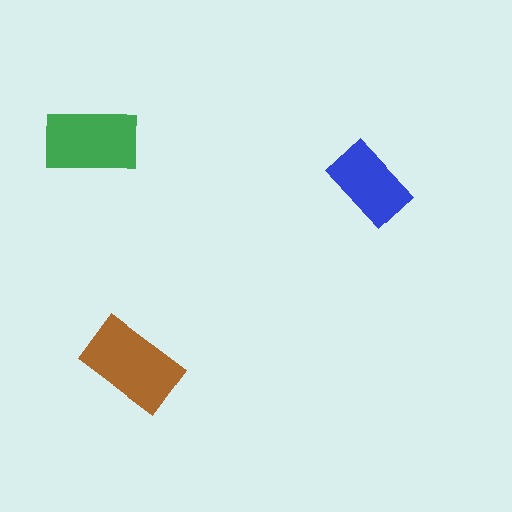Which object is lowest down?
The brown rectangle is bottommost.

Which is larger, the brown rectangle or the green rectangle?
The brown one.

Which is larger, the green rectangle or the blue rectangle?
The green one.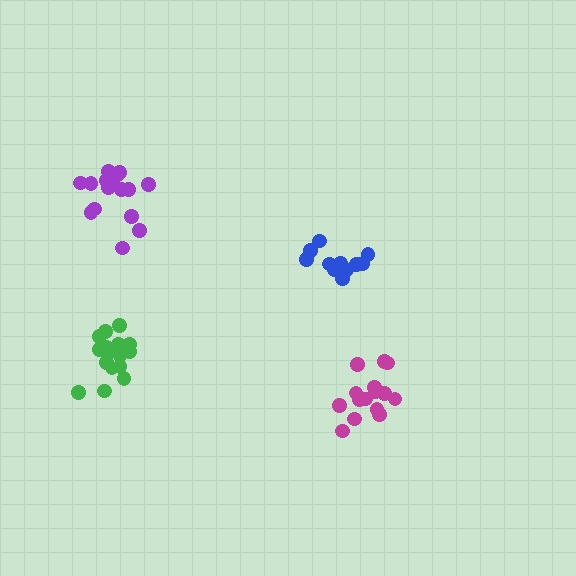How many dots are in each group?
Group 1: 16 dots, Group 2: 16 dots, Group 3: 15 dots, Group 4: 12 dots (59 total).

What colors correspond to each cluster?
The clusters are colored: green, purple, magenta, blue.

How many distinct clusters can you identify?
There are 4 distinct clusters.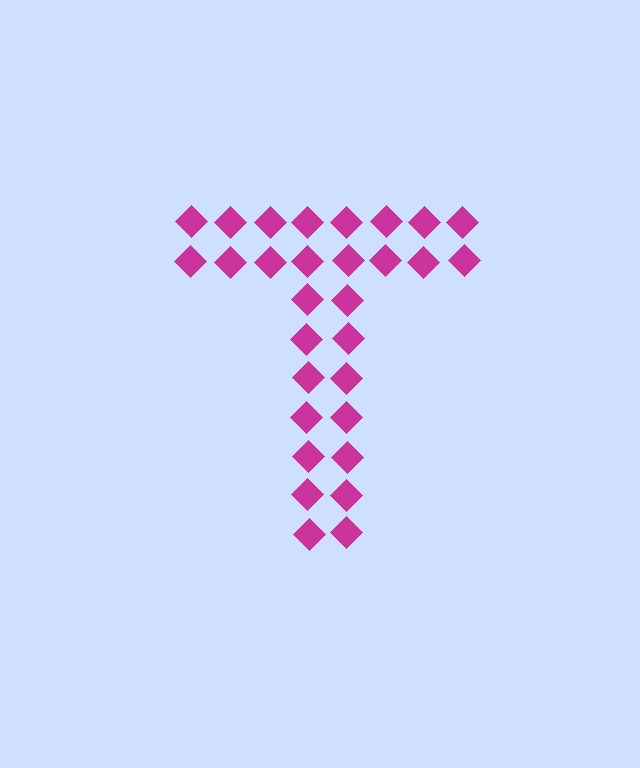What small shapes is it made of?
It is made of small diamonds.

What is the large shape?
The large shape is the letter T.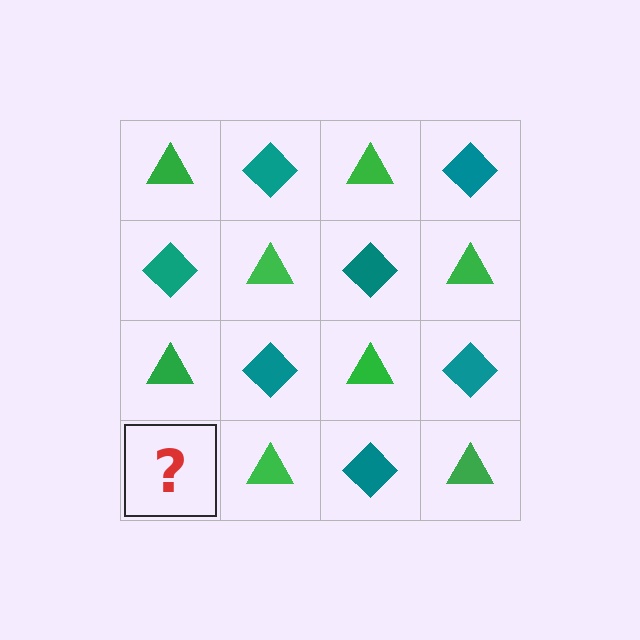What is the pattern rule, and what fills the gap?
The rule is that it alternates green triangle and teal diamond in a checkerboard pattern. The gap should be filled with a teal diamond.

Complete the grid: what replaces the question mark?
The question mark should be replaced with a teal diamond.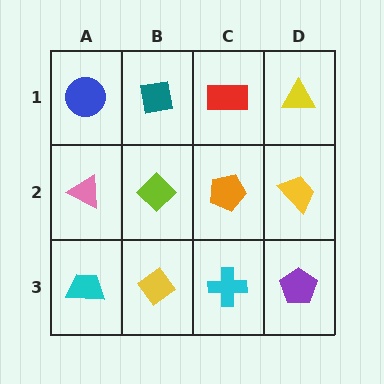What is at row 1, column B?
A teal square.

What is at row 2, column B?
A lime diamond.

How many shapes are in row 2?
4 shapes.